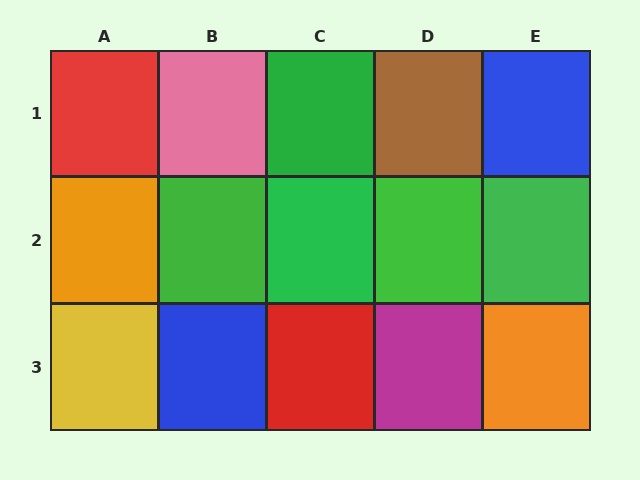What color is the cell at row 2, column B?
Green.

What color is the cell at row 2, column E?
Green.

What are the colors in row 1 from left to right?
Red, pink, green, brown, blue.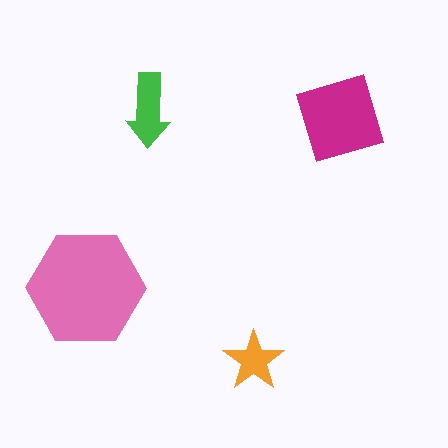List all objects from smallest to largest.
The orange star, the green arrow, the magenta square, the pink hexagon.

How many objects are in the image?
There are 4 objects in the image.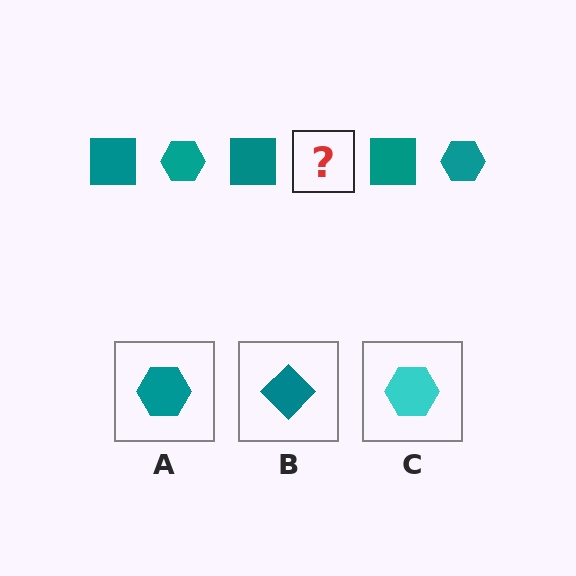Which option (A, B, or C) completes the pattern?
A.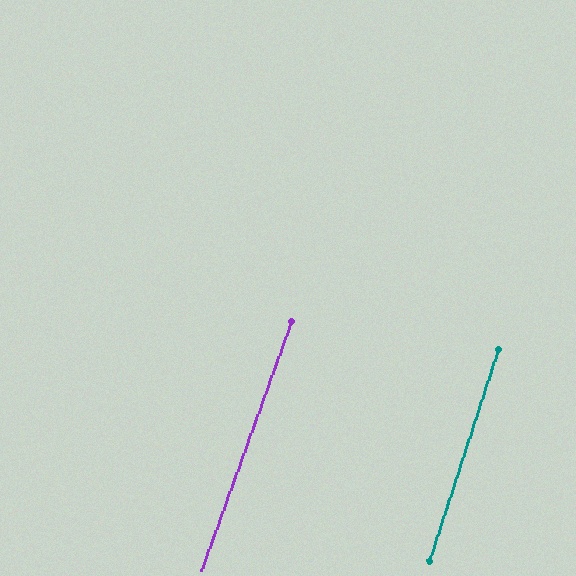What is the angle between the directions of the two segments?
Approximately 2 degrees.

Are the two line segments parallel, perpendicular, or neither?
Parallel — their directions differ by only 1.8°.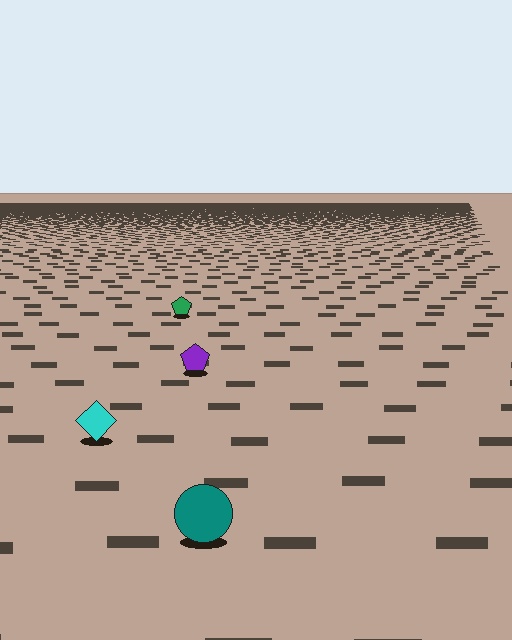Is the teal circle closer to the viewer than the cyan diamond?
Yes. The teal circle is closer — you can tell from the texture gradient: the ground texture is coarser near it.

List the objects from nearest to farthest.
From nearest to farthest: the teal circle, the cyan diamond, the purple pentagon, the green pentagon.